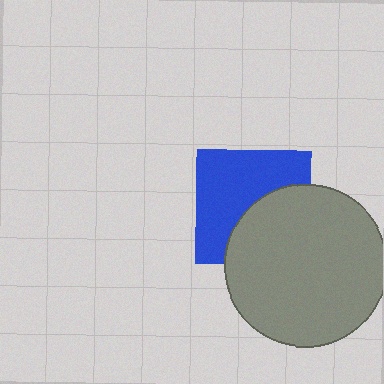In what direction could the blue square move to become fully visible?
The blue square could move toward the upper-left. That would shift it out from behind the gray circle entirely.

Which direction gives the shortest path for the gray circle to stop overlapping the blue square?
Moving toward the lower-right gives the shortest separation.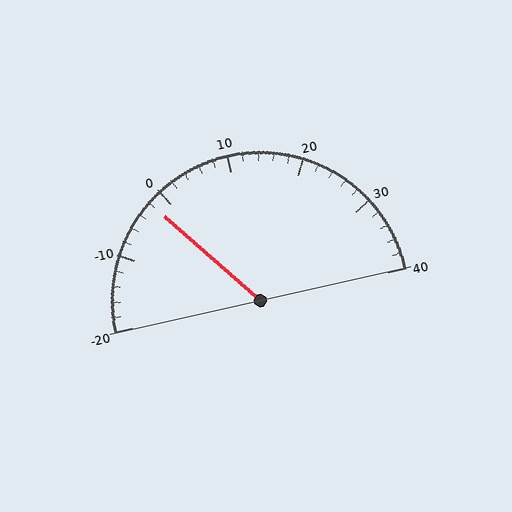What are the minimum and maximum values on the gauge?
The gauge ranges from -20 to 40.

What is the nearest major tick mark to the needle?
The nearest major tick mark is 0.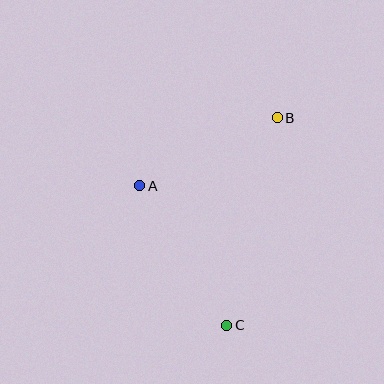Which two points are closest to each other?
Points A and B are closest to each other.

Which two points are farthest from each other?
Points B and C are farthest from each other.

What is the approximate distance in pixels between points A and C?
The distance between A and C is approximately 165 pixels.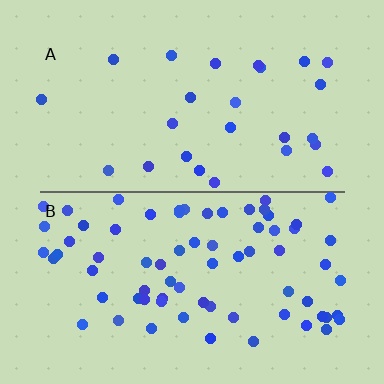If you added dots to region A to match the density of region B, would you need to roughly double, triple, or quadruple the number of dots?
Approximately triple.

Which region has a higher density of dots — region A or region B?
B (the bottom).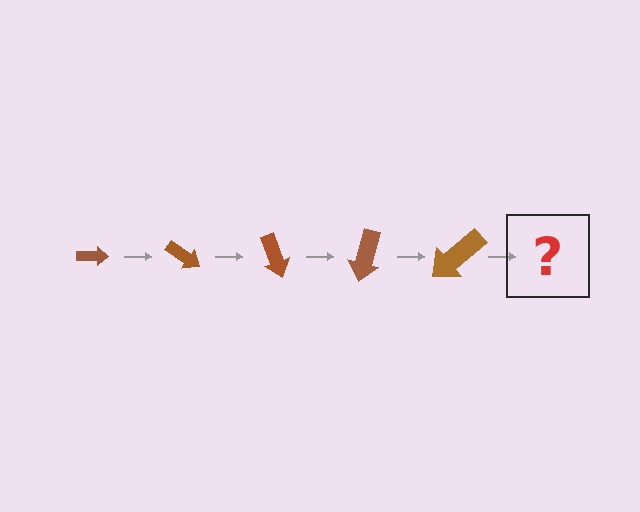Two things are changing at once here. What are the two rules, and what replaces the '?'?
The two rules are that the arrow grows larger each step and it rotates 35 degrees each step. The '?' should be an arrow, larger than the previous one and rotated 175 degrees from the start.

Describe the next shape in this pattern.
It should be an arrow, larger than the previous one and rotated 175 degrees from the start.